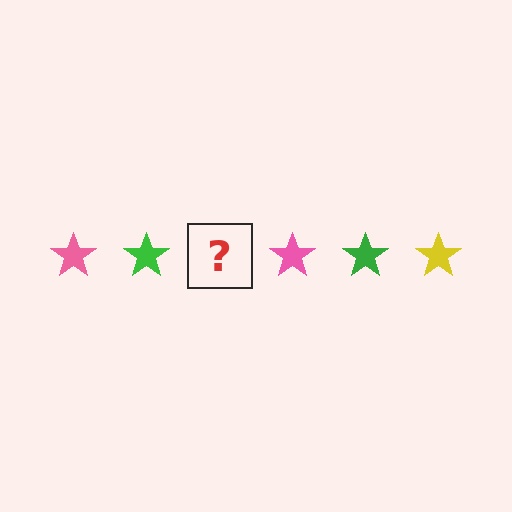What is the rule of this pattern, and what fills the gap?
The rule is that the pattern cycles through pink, green, yellow stars. The gap should be filled with a yellow star.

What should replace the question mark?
The question mark should be replaced with a yellow star.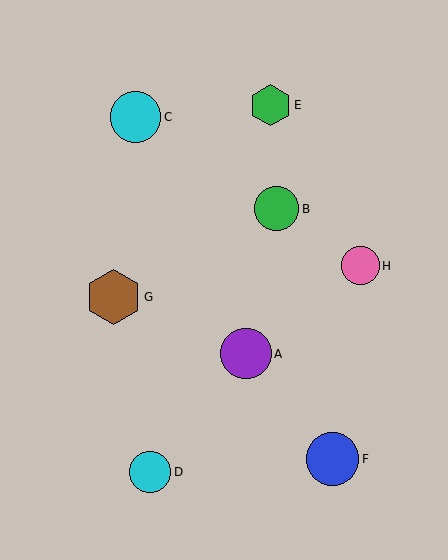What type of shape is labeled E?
Shape E is a green hexagon.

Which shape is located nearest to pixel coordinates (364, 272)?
The pink circle (labeled H) at (360, 266) is nearest to that location.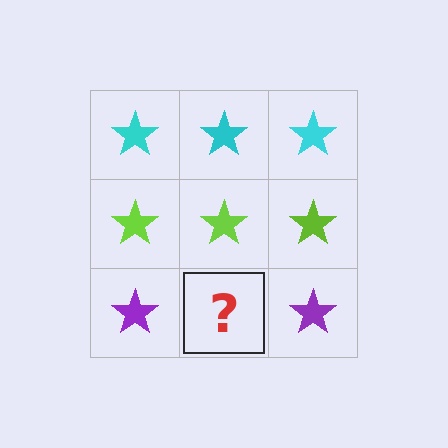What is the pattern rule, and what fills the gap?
The rule is that each row has a consistent color. The gap should be filled with a purple star.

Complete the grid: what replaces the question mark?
The question mark should be replaced with a purple star.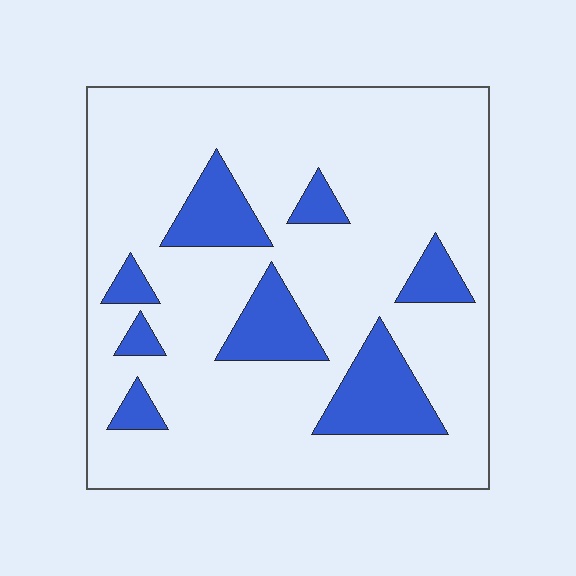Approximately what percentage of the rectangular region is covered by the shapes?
Approximately 20%.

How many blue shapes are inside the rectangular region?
8.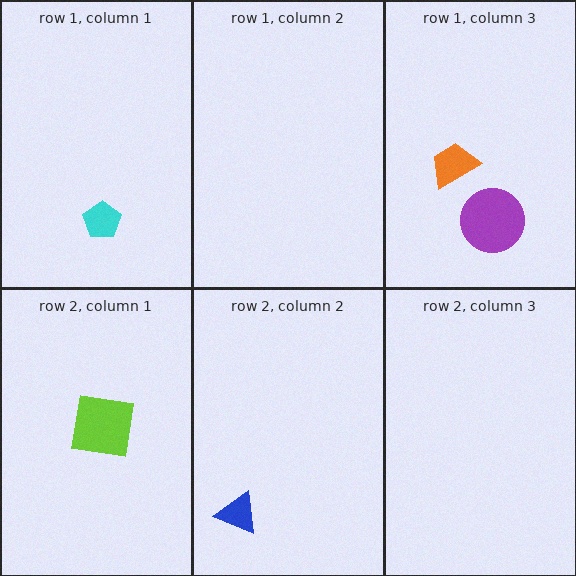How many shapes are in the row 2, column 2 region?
1.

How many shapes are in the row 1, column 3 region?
2.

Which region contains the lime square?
The row 2, column 1 region.